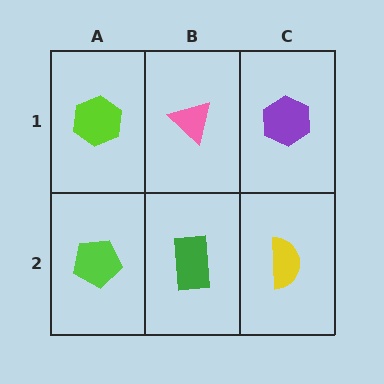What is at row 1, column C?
A purple hexagon.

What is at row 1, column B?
A pink triangle.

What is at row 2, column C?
A yellow semicircle.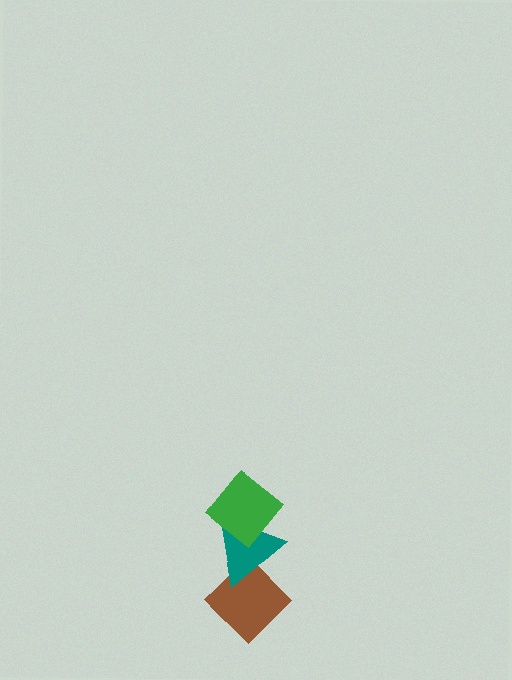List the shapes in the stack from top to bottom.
From top to bottom: the green diamond, the teal triangle, the brown diamond.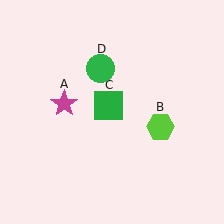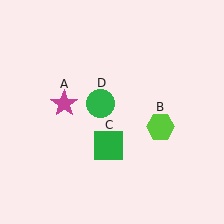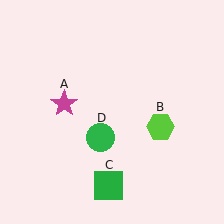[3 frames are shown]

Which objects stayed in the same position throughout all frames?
Magenta star (object A) and lime hexagon (object B) remained stationary.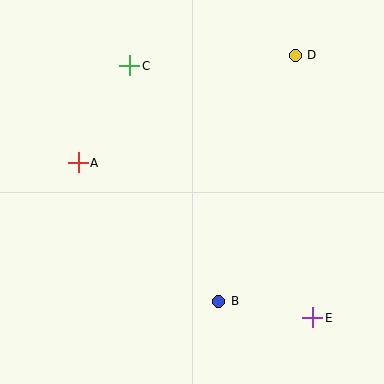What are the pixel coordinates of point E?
Point E is at (313, 318).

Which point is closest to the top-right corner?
Point D is closest to the top-right corner.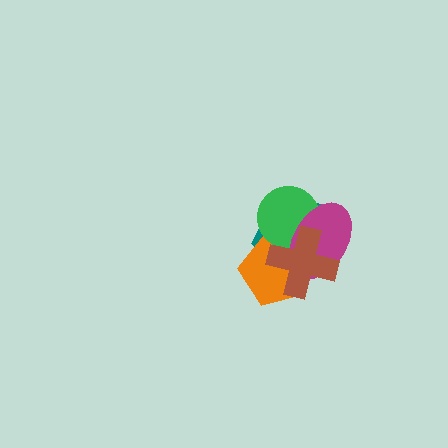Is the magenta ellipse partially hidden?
Yes, it is partially covered by another shape.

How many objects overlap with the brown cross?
4 objects overlap with the brown cross.